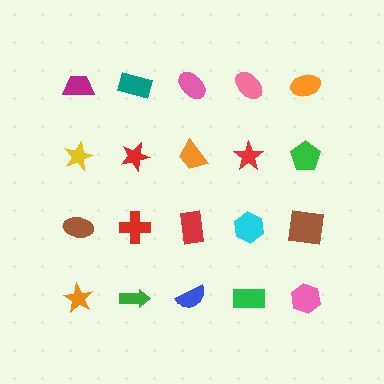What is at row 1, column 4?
A pink ellipse.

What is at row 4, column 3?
A blue semicircle.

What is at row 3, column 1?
A brown ellipse.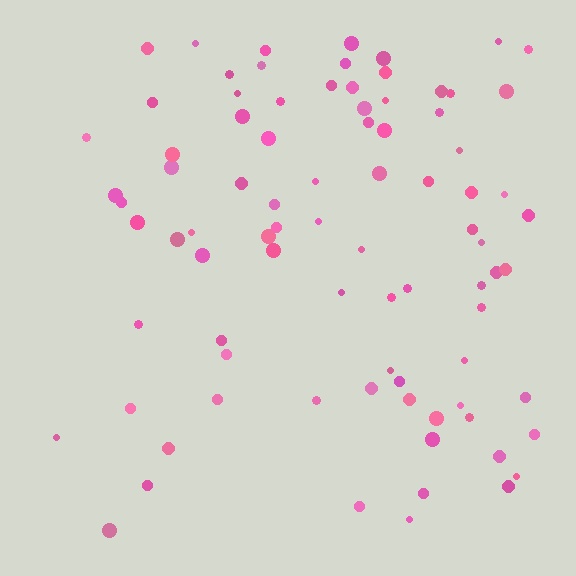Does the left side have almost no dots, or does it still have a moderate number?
Still a moderate number, just noticeably fewer than the right.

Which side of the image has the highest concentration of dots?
The right.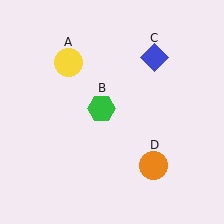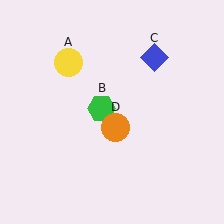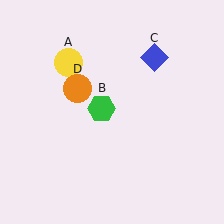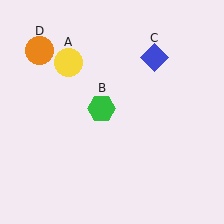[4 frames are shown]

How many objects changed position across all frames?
1 object changed position: orange circle (object D).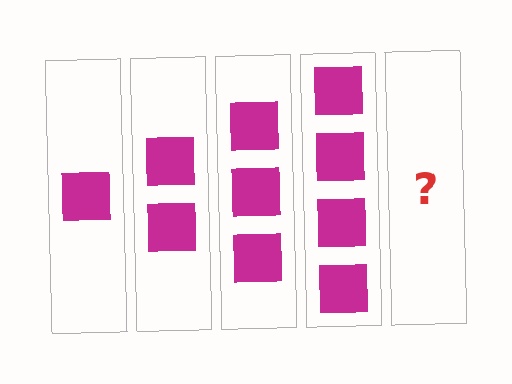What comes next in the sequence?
The next element should be 5 squares.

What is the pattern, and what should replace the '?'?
The pattern is that each step adds one more square. The '?' should be 5 squares.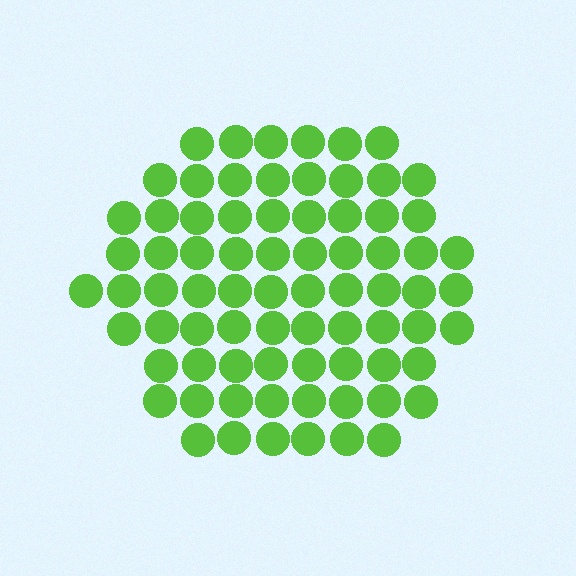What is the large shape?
The large shape is a hexagon.